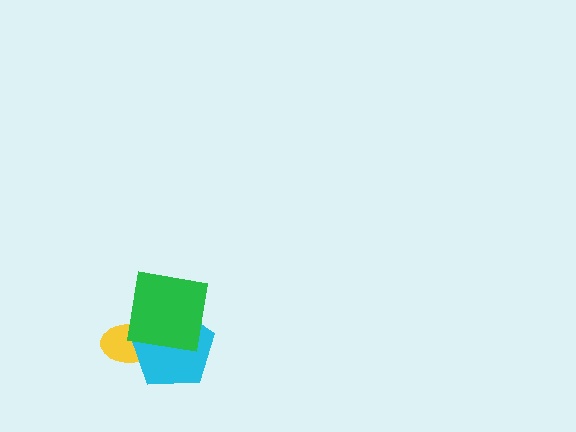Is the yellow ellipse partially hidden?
Yes, it is partially covered by another shape.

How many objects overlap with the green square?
2 objects overlap with the green square.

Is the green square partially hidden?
No, no other shape covers it.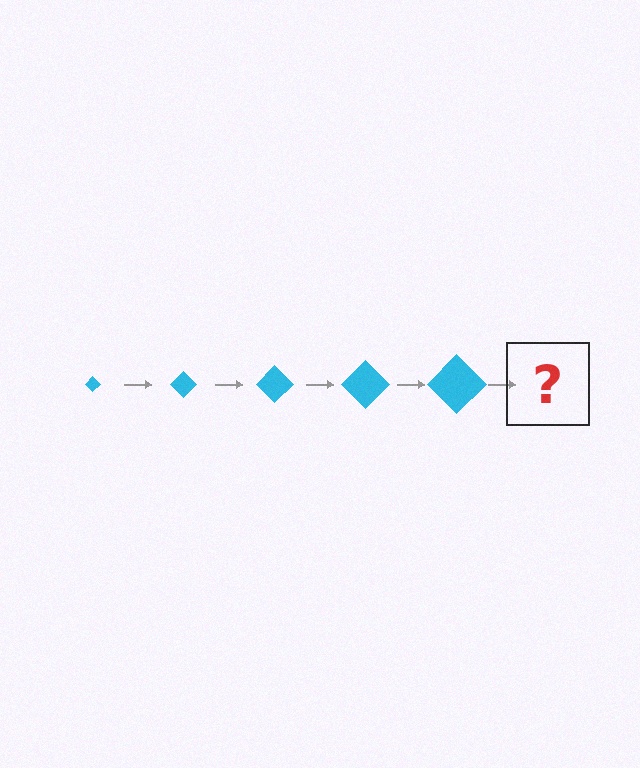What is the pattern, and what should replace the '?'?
The pattern is that the diamond gets progressively larger each step. The '?' should be a cyan diamond, larger than the previous one.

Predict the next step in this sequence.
The next step is a cyan diamond, larger than the previous one.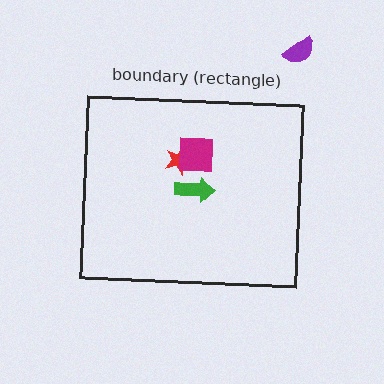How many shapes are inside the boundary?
3 inside, 1 outside.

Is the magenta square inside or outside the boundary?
Inside.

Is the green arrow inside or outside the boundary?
Inside.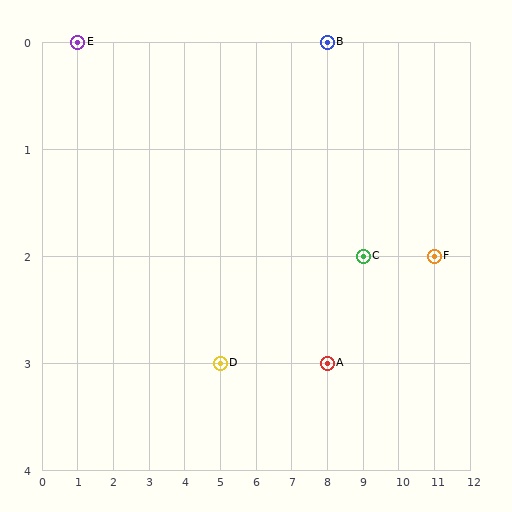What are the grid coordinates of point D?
Point D is at grid coordinates (5, 3).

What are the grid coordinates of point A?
Point A is at grid coordinates (8, 3).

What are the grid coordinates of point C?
Point C is at grid coordinates (9, 2).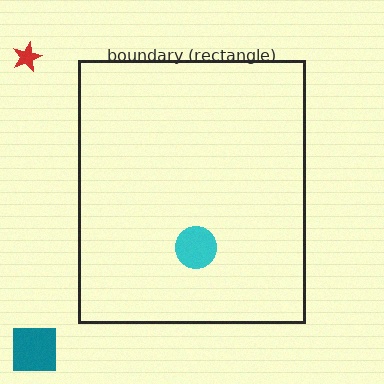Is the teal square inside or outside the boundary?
Outside.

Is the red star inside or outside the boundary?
Outside.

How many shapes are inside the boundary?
1 inside, 2 outside.